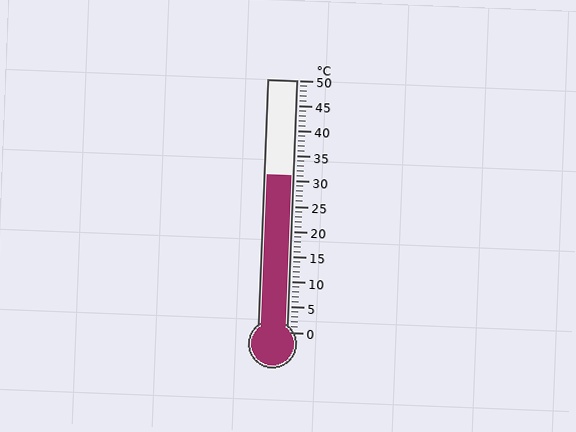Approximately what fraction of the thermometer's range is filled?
The thermometer is filled to approximately 60% of its range.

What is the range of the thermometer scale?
The thermometer scale ranges from 0°C to 50°C.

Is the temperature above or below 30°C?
The temperature is above 30°C.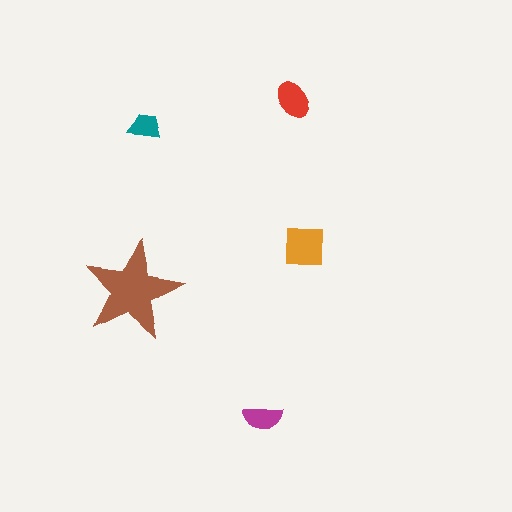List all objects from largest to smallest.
The brown star, the orange square, the red ellipse, the magenta semicircle, the teal trapezoid.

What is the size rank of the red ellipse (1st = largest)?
3rd.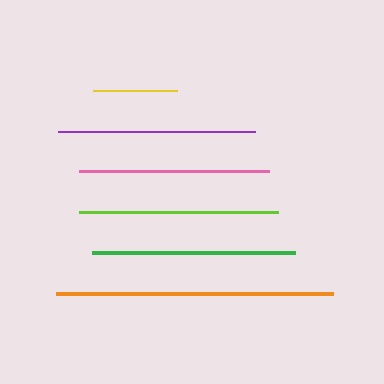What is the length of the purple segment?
The purple segment is approximately 197 pixels long.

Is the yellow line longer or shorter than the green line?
The green line is longer than the yellow line.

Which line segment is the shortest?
The yellow line is the shortest at approximately 84 pixels.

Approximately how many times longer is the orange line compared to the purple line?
The orange line is approximately 1.4 times the length of the purple line.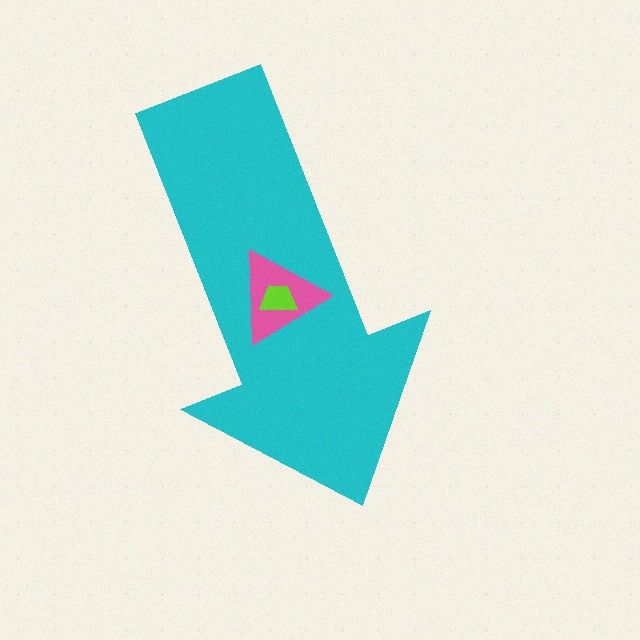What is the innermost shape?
The lime trapezoid.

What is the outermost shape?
The cyan arrow.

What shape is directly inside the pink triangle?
The lime trapezoid.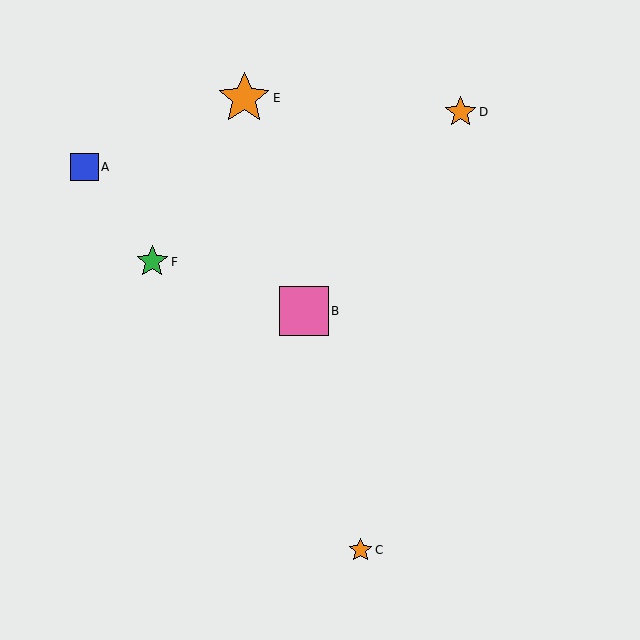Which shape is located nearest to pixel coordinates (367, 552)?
The orange star (labeled C) at (360, 550) is nearest to that location.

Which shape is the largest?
The orange star (labeled E) is the largest.